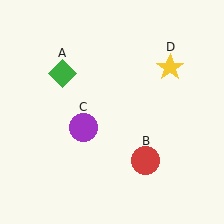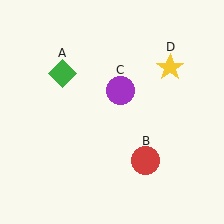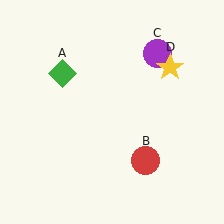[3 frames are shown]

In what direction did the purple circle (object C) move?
The purple circle (object C) moved up and to the right.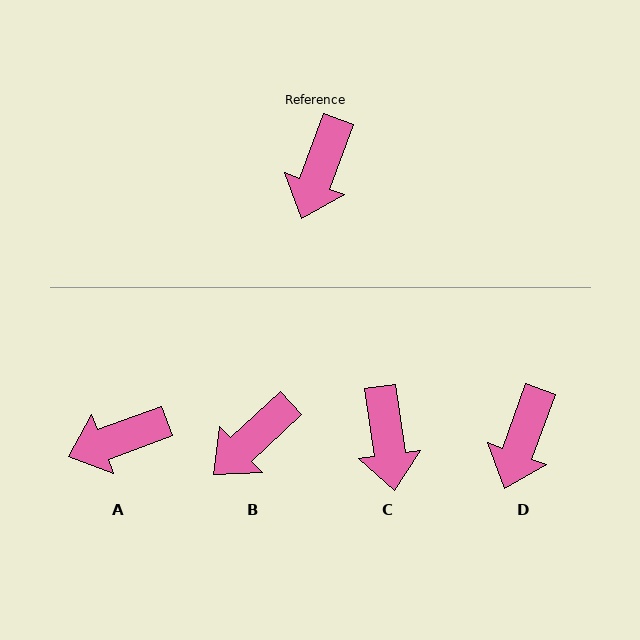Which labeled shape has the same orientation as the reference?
D.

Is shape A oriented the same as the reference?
No, it is off by about 50 degrees.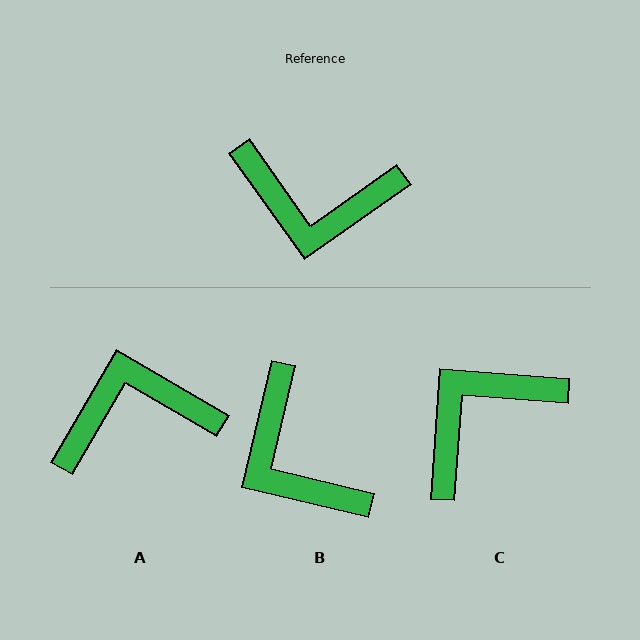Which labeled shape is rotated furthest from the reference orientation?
A, about 156 degrees away.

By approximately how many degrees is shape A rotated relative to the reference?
Approximately 156 degrees clockwise.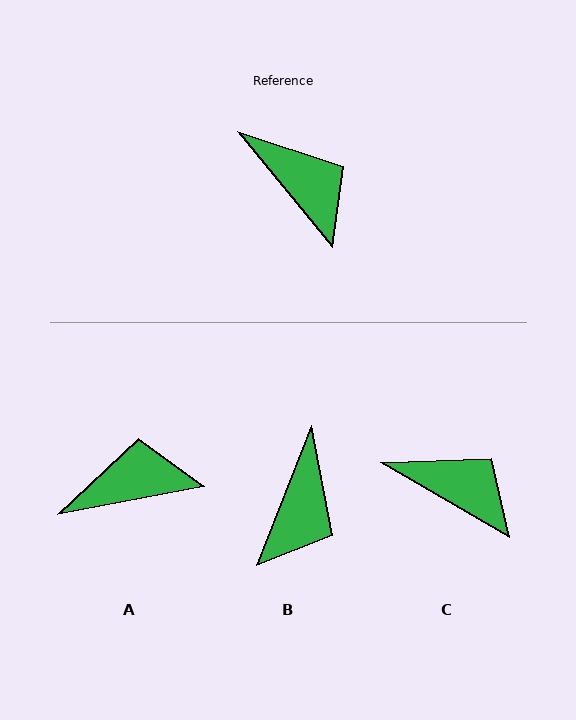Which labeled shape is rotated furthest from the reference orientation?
A, about 61 degrees away.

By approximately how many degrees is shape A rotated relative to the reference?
Approximately 61 degrees counter-clockwise.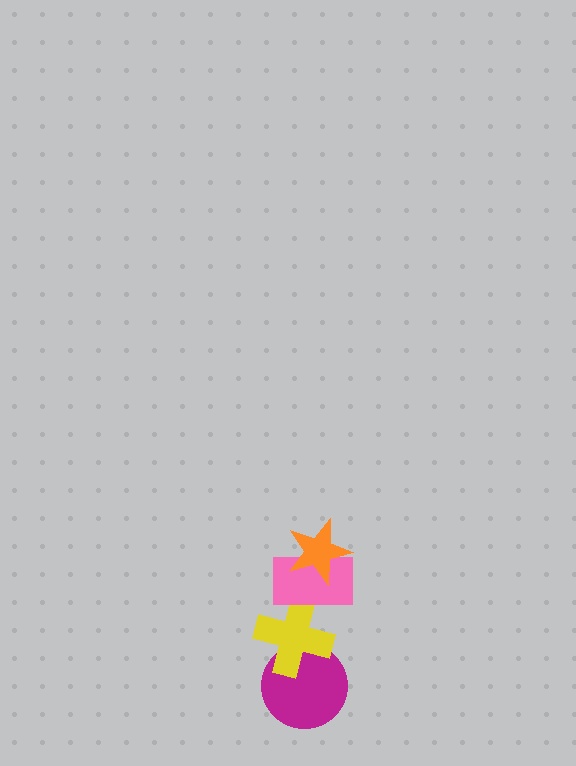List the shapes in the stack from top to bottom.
From top to bottom: the orange star, the pink rectangle, the yellow cross, the magenta circle.